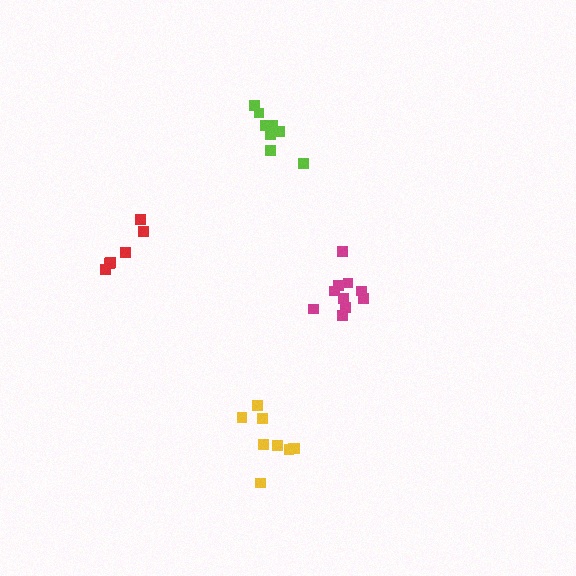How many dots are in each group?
Group 1: 9 dots, Group 2: 6 dots, Group 3: 10 dots, Group 4: 8 dots (33 total).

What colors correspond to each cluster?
The clusters are colored: yellow, red, magenta, lime.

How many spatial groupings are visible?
There are 4 spatial groupings.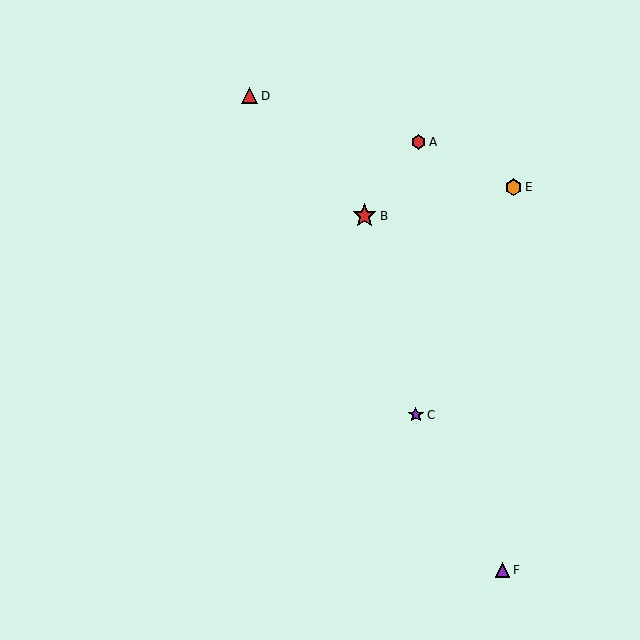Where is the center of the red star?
The center of the red star is at (365, 216).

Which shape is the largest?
The red star (labeled B) is the largest.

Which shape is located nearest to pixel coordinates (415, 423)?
The purple star (labeled C) at (416, 415) is nearest to that location.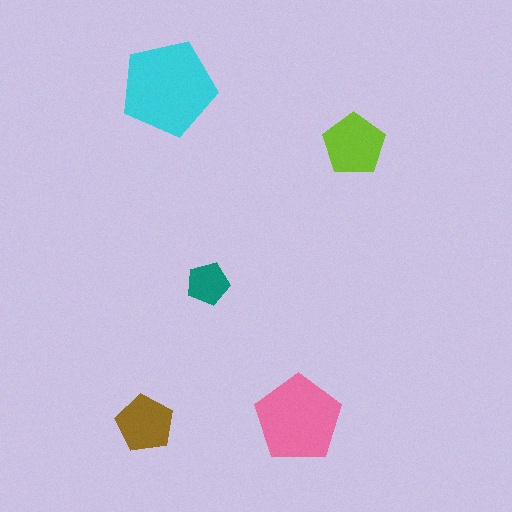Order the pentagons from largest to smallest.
the cyan one, the pink one, the lime one, the brown one, the teal one.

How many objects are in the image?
There are 5 objects in the image.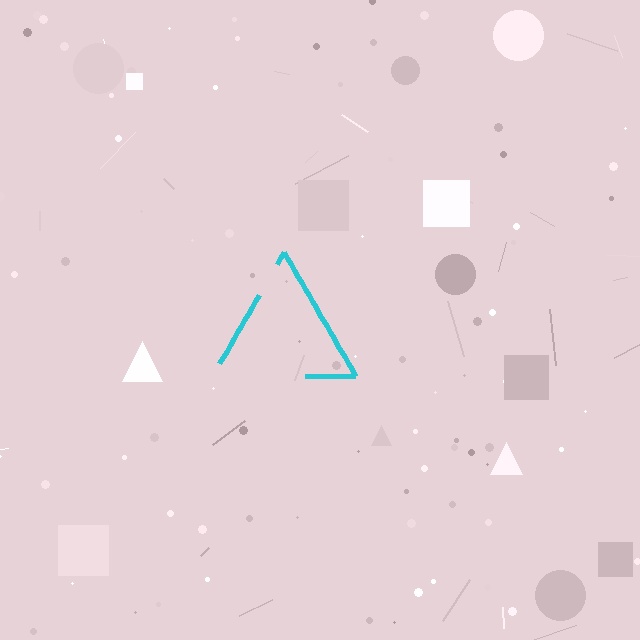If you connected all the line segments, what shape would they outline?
They would outline a triangle.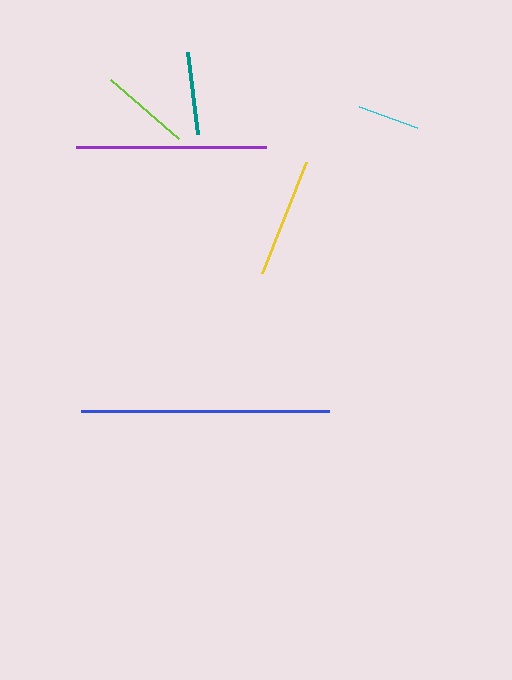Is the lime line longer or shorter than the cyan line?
The lime line is longer than the cyan line.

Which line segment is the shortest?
The cyan line is the shortest at approximately 61 pixels.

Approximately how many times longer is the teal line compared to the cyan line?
The teal line is approximately 1.4 times the length of the cyan line.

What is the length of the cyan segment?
The cyan segment is approximately 61 pixels long.